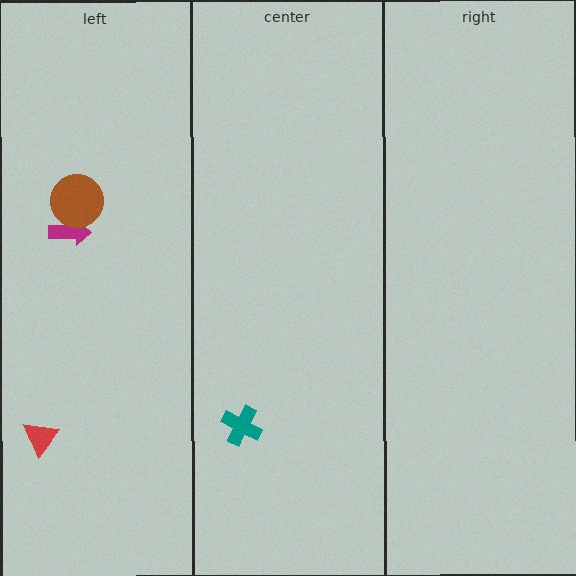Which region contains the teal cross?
The center region.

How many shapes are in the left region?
3.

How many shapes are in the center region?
1.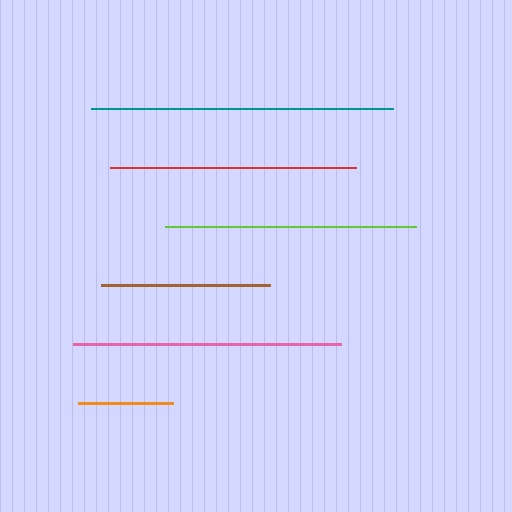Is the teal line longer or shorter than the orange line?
The teal line is longer than the orange line.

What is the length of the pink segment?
The pink segment is approximately 267 pixels long.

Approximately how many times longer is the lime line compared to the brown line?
The lime line is approximately 1.5 times the length of the brown line.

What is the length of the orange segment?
The orange segment is approximately 95 pixels long.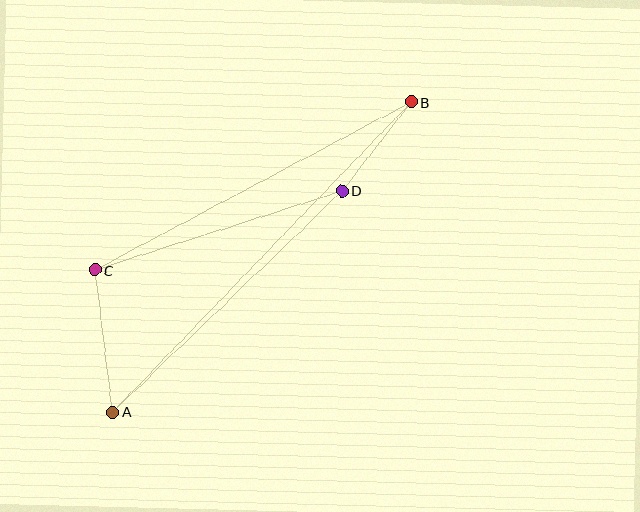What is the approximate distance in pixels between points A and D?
The distance between A and D is approximately 318 pixels.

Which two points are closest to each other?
Points B and D are closest to each other.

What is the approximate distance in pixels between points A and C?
The distance between A and C is approximately 143 pixels.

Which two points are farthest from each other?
Points A and B are farthest from each other.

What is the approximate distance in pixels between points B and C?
The distance between B and C is approximately 358 pixels.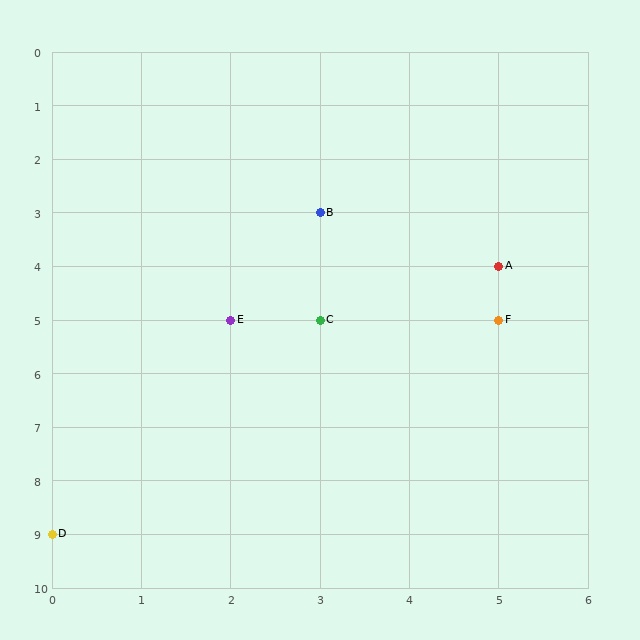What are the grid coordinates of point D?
Point D is at grid coordinates (0, 9).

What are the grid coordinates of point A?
Point A is at grid coordinates (5, 4).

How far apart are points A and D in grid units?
Points A and D are 5 columns and 5 rows apart (about 7.1 grid units diagonally).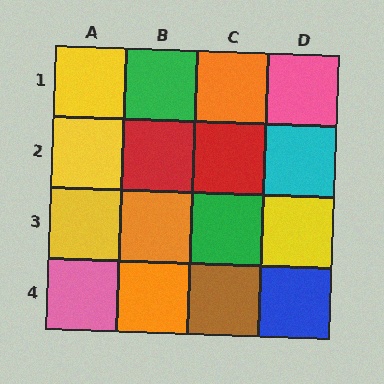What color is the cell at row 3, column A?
Yellow.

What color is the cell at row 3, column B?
Orange.